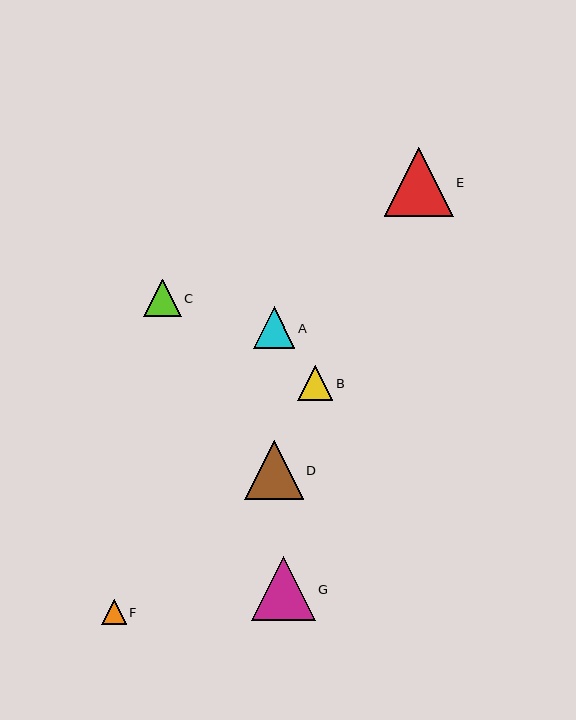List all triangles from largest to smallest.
From largest to smallest: E, G, D, A, C, B, F.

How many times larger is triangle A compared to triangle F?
Triangle A is approximately 1.7 times the size of triangle F.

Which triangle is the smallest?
Triangle F is the smallest with a size of approximately 25 pixels.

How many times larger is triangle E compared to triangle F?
Triangle E is approximately 2.8 times the size of triangle F.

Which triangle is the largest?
Triangle E is the largest with a size of approximately 69 pixels.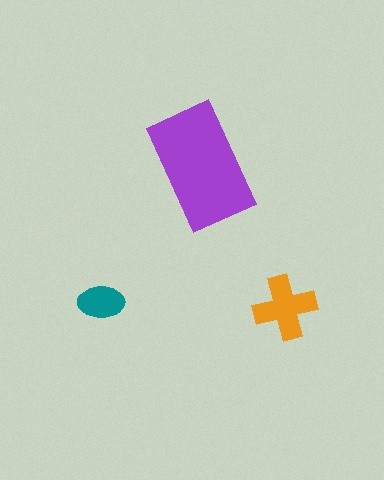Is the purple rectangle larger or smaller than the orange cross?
Larger.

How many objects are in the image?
There are 3 objects in the image.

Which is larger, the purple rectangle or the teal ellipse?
The purple rectangle.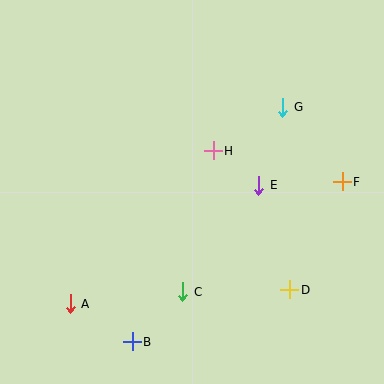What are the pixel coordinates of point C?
Point C is at (183, 292).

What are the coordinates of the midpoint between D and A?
The midpoint between D and A is at (180, 297).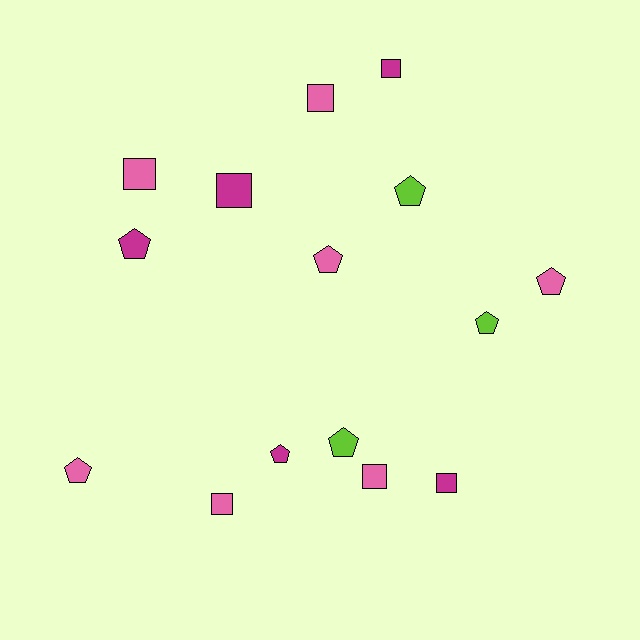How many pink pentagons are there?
There are 3 pink pentagons.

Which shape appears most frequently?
Pentagon, with 8 objects.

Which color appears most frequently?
Pink, with 7 objects.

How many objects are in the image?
There are 15 objects.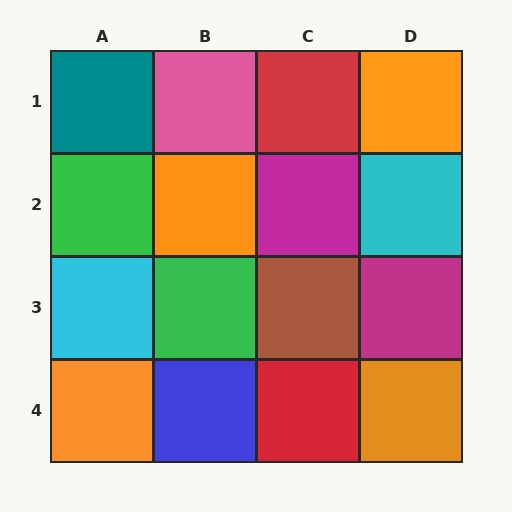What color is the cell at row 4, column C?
Red.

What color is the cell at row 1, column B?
Pink.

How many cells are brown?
1 cell is brown.